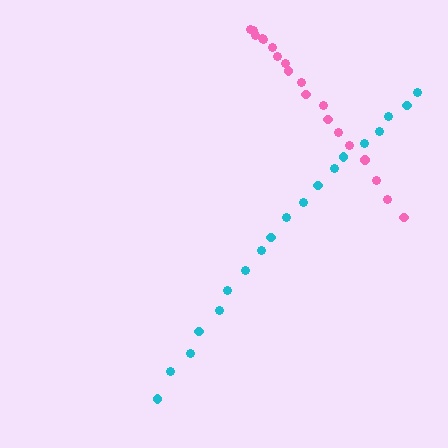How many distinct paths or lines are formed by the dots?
There are 2 distinct paths.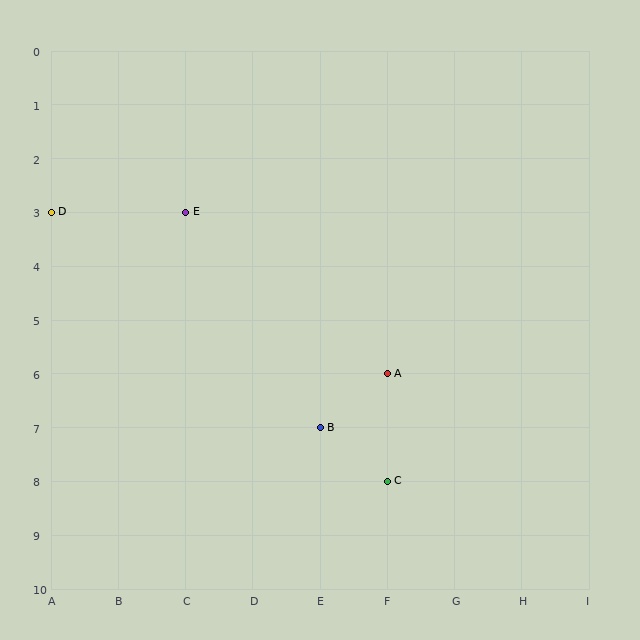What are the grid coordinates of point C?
Point C is at grid coordinates (F, 8).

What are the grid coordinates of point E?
Point E is at grid coordinates (C, 3).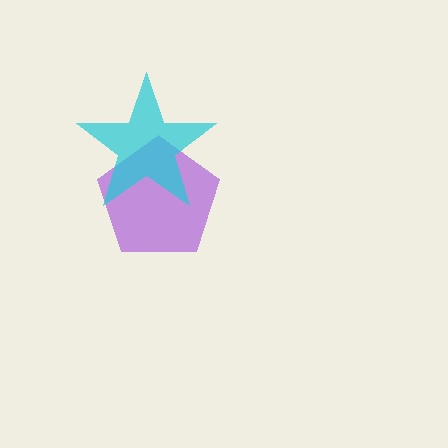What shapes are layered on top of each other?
The layered shapes are: a purple pentagon, a cyan star.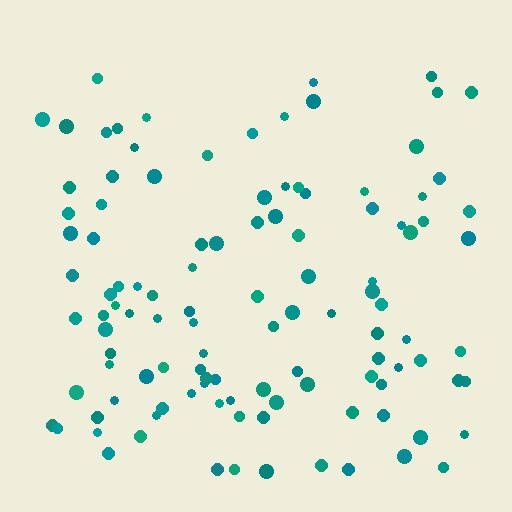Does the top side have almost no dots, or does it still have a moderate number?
Still a moderate number, just noticeably fewer than the bottom.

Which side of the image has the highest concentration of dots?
The bottom.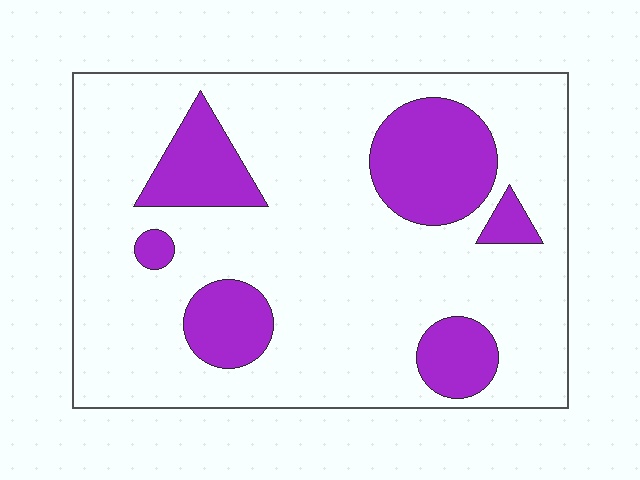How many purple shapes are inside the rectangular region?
6.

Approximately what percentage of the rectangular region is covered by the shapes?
Approximately 20%.